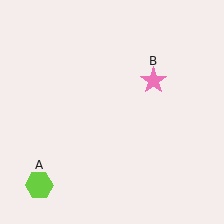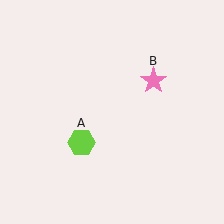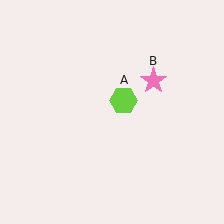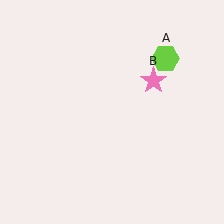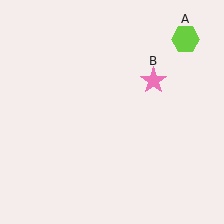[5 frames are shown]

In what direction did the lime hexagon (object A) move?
The lime hexagon (object A) moved up and to the right.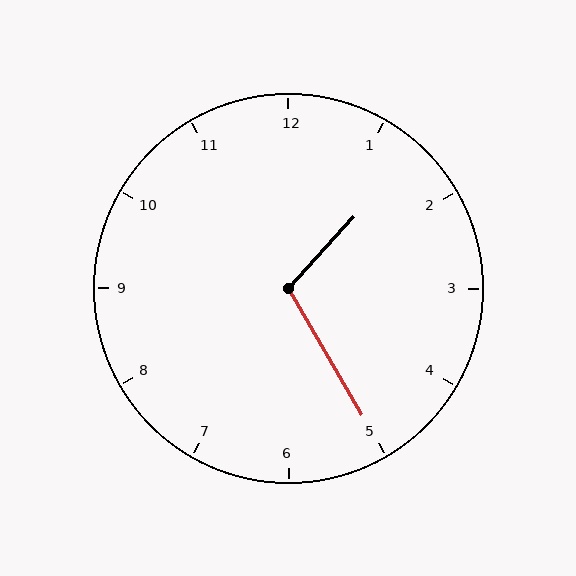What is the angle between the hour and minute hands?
Approximately 108 degrees.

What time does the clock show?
1:25.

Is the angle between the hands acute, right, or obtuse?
It is obtuse.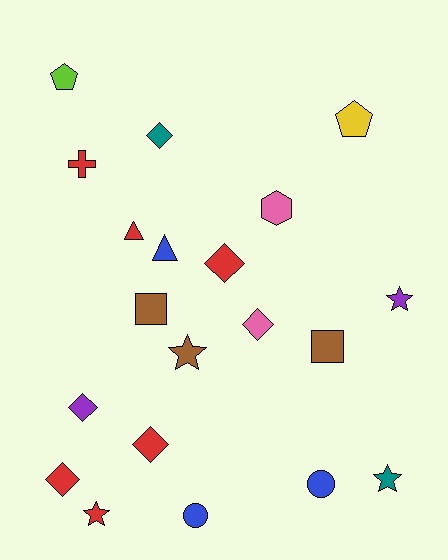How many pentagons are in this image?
There are 2 pentagons.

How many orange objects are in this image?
There are no orange objects.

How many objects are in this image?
There are 20 objects.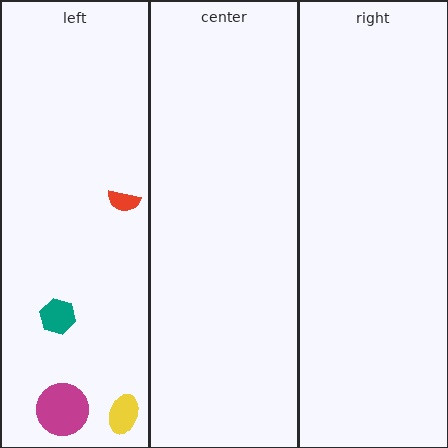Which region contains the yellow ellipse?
The left region.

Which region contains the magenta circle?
The left region.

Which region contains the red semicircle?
The left region.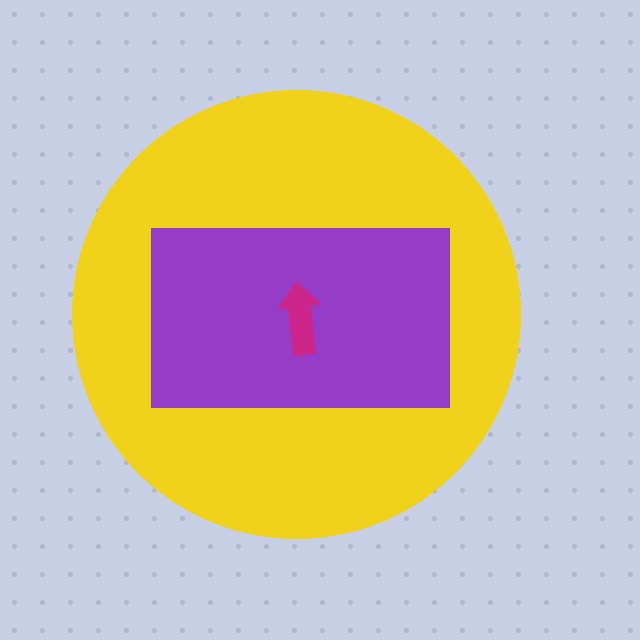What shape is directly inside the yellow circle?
The purple rectangle.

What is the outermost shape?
The yellow circle.